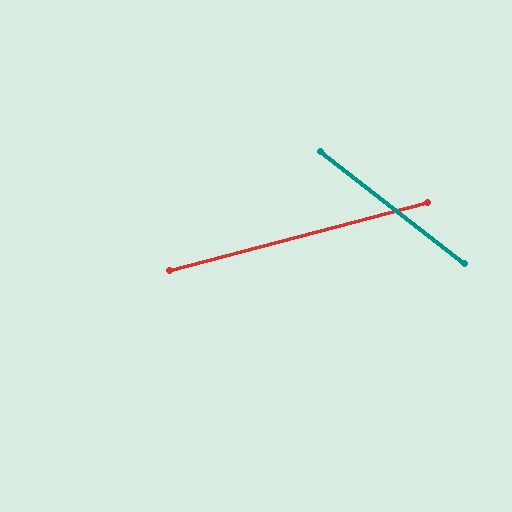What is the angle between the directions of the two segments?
Approximately 53 degrees.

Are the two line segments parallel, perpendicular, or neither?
Neither parallel nor perpendicular — they differ by about 53°.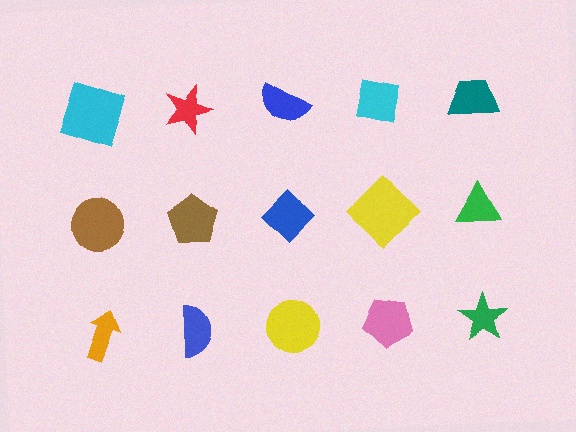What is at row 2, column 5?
A green triangle.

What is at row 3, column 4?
A pink pentagon.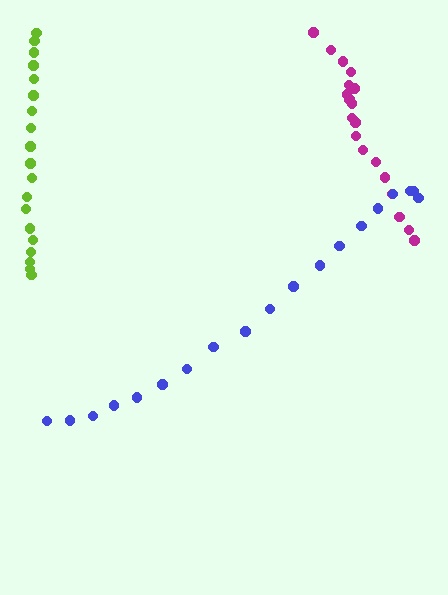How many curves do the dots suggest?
There are 3 distinct paths.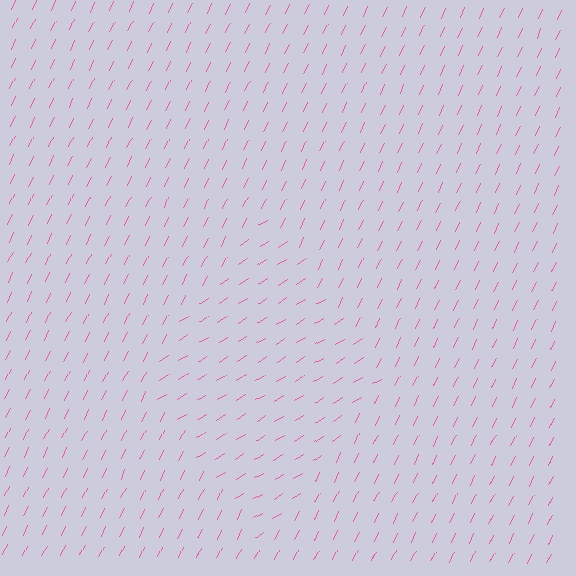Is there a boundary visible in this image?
Yes, there is a texture boundary formed by a change in line orientation.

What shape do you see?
I see a diamond.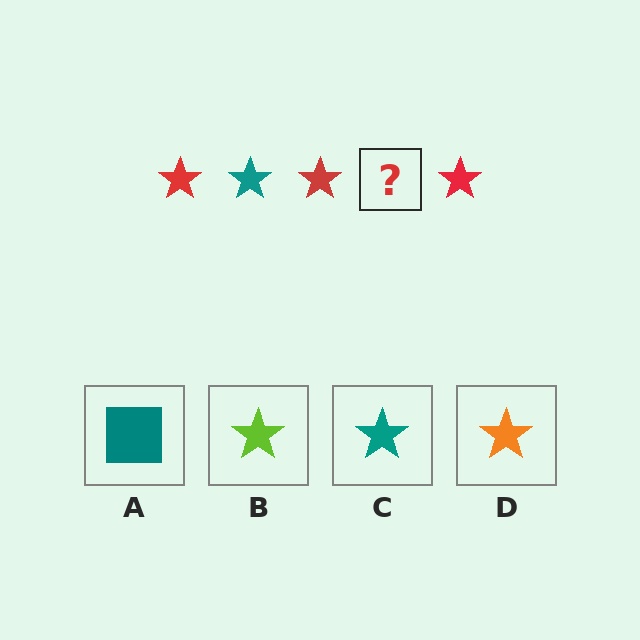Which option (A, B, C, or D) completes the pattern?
C.